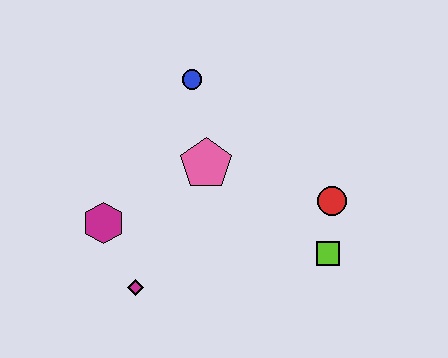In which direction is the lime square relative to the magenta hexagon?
The lime square is to the right of the magenta hexagon.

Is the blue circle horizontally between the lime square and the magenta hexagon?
Yes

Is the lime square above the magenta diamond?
Yes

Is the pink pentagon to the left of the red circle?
Yes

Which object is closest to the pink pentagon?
The blue circle is closest to the pink pentagon.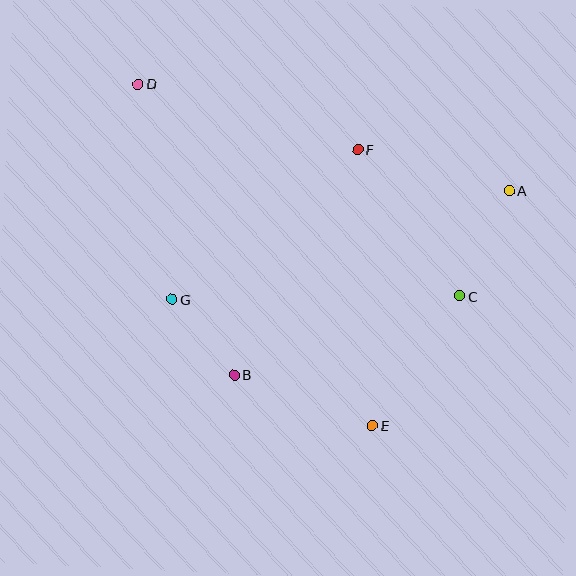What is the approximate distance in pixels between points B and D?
The distance between B and D is approximately 306 pixels.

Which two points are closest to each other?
Points B and G are closest to each other.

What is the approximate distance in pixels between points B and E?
The distance between B and E is approximately 147 pixels.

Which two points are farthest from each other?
Points D and E are farthest from each other.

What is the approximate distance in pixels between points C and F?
The distance between C and F is approximately 178 pixels.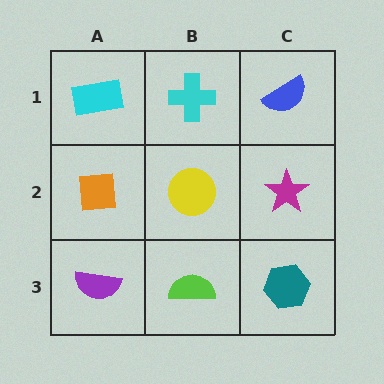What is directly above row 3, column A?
An orange square.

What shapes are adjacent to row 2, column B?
A cyan cross (row 1, column B), a lime semicircle (row 3, column B), an orange square (row 2, column A), a magenta star (row 2, column C).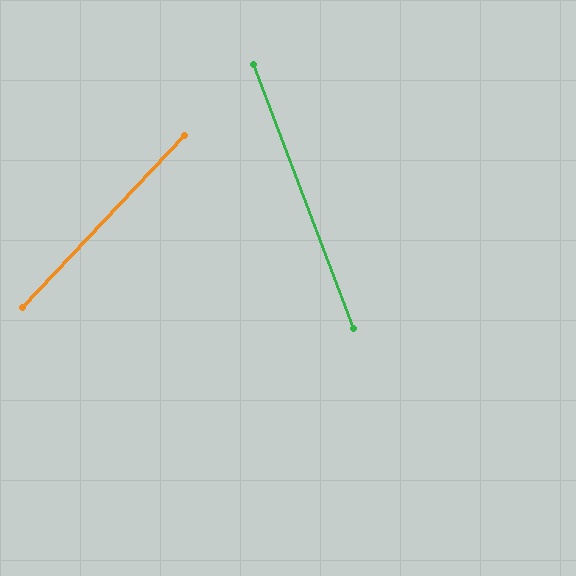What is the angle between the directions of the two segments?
Approximately 64 degrees.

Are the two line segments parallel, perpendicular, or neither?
Neither parallel nor perpendicular — they differ by about 64°.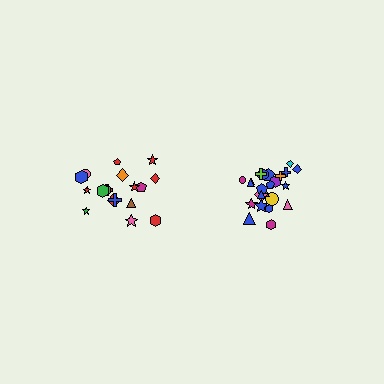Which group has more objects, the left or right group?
The right group.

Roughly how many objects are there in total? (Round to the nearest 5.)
Roughly 45 objects in total.